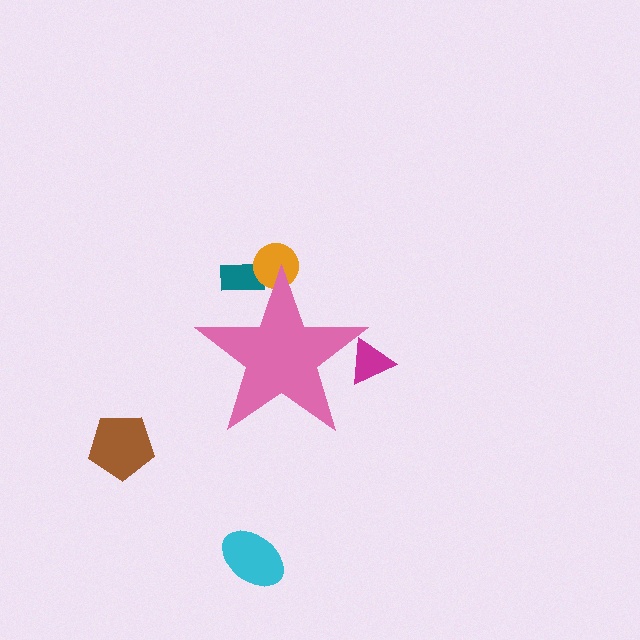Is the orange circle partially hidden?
Yes, the orange circle is partially hidden behind the pink star.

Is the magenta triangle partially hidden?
Yes, the magenta triangle is partially hidden behind the pink star.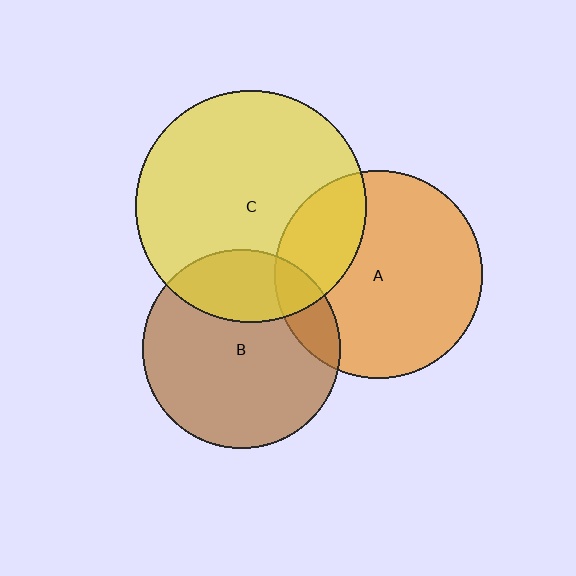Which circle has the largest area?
Circle C (yellow).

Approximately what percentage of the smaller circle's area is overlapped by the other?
Approximately 15%.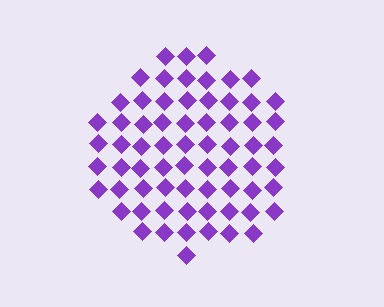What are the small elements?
The small elements are diamonds.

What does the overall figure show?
The overall figure shows a circle.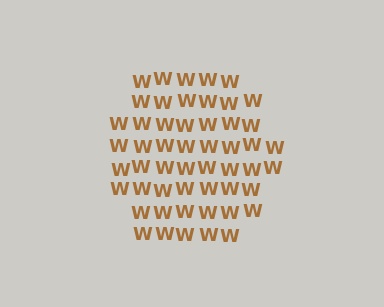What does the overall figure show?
The overall figure shows a hexagon.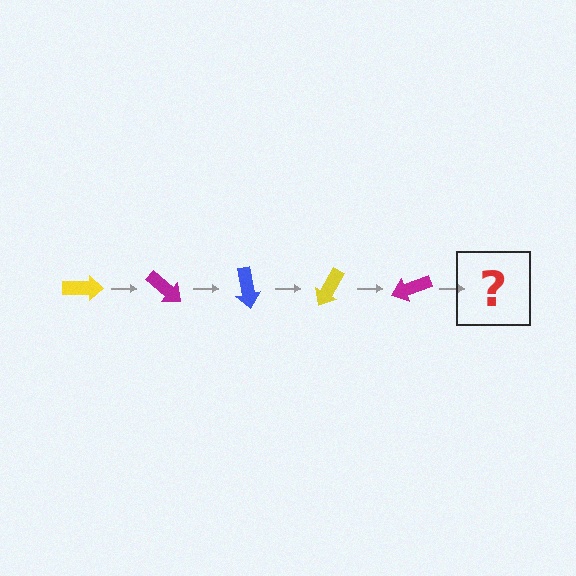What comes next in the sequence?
The next element should be a blue arrow, rotated 200 degrees from the start.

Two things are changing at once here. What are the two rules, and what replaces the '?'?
The two rules are that it rotates 40 degrees each step and the color cycles through yellow, magenta, and blue. The '?' should be a blue arrow, rotated 200 degrees from the start.